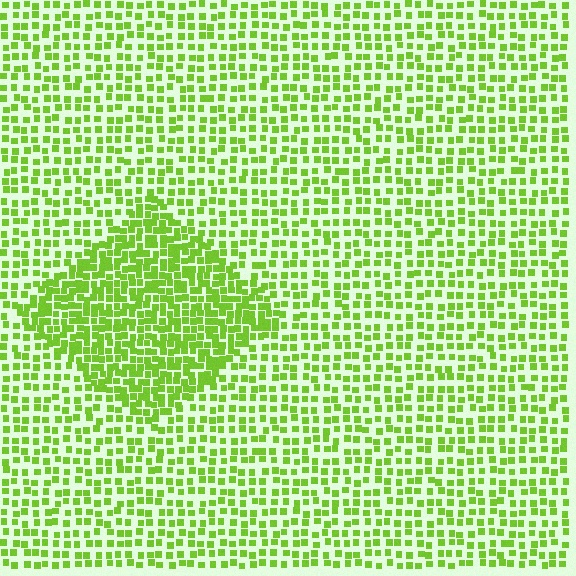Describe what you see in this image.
The image contains small lime elements arranged at two different densities. A diamond-shaped region is visible where the elements are more densely packed than the surrounding area.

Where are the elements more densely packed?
The elements are more densely packed inside the diamond boundary.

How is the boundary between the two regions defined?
The boundary is defined by a change in element density (approximately 1.9x ratio). All elements are the same color, size, and shape.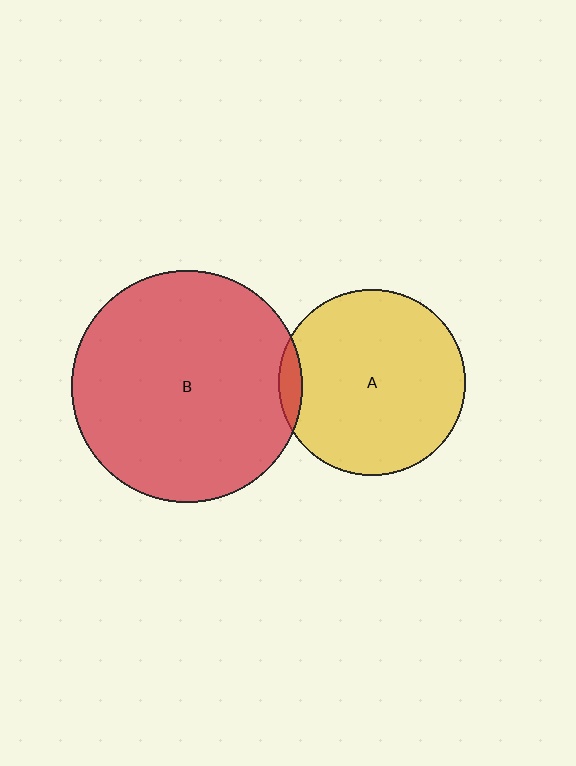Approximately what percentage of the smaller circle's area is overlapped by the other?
Approximately 5%.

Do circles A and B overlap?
Yes.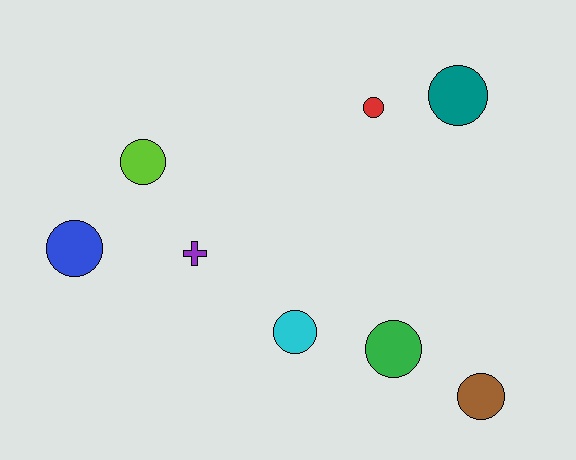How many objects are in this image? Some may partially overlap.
There are 8 objects.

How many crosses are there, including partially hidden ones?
There is 1 cross.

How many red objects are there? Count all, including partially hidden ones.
There is 1 red object.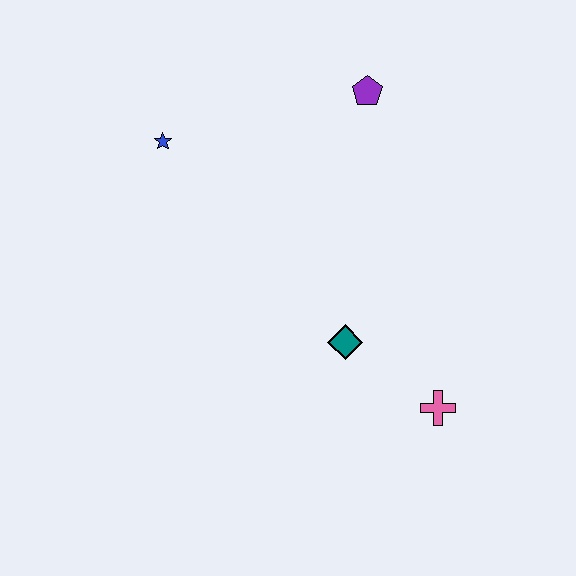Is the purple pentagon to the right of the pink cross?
No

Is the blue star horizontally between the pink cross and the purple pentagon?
No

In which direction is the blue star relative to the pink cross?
The blue star is to the left of the pink cross.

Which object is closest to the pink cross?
The teal diamond is closest to the pink cross.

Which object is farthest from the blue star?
The pink cross is farthest from the blue star.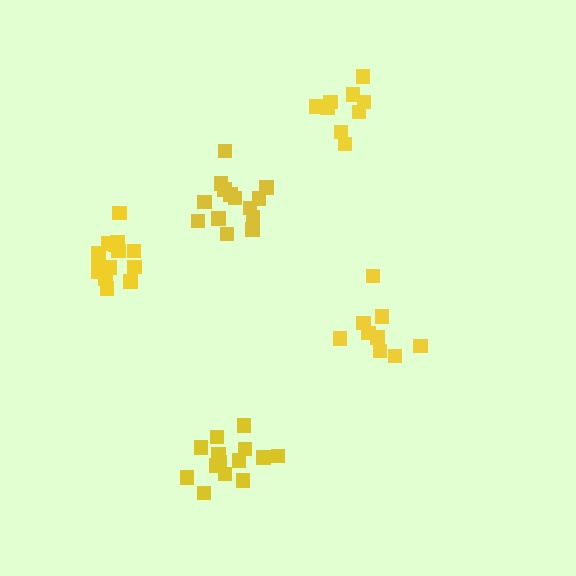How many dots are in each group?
Group 1: 15 dots, Group 2: 14 dots, Group 3: 9 dots, Group 4: 14 dots, Group 5: 9 dots (61 total).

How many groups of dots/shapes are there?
There are 5 groups.